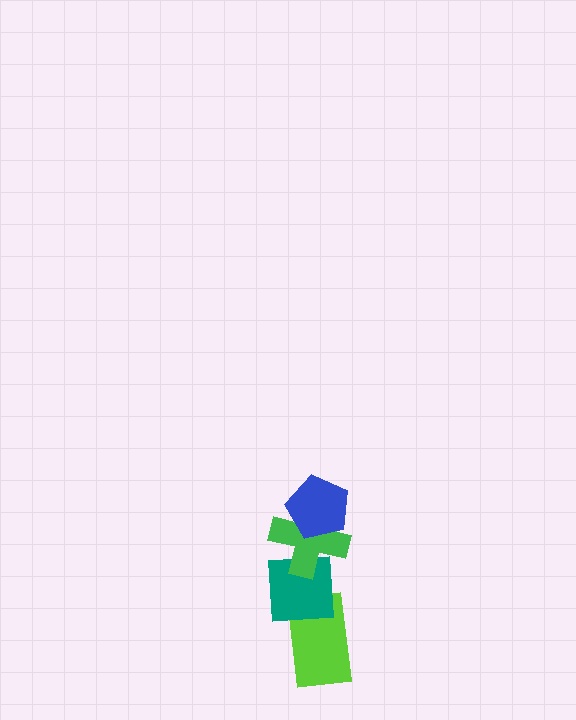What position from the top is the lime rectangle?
The lime rectangle is 4th from the top.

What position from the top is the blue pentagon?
The blue pentagon is 1st from the top.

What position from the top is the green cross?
The green cross is 2nd from the top.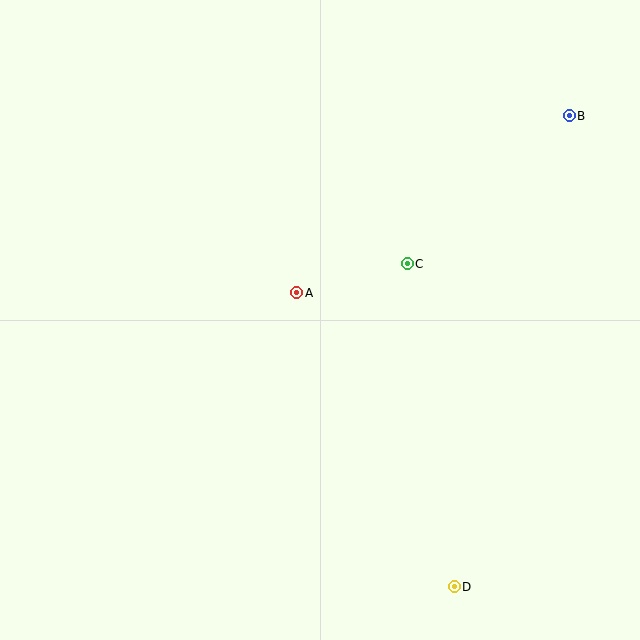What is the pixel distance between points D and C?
The distance between D and C is 326 pixels.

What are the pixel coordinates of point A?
Point A is at (297, 293).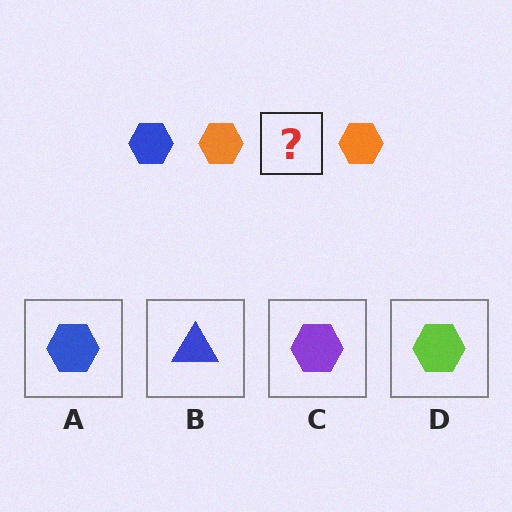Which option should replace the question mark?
Option A.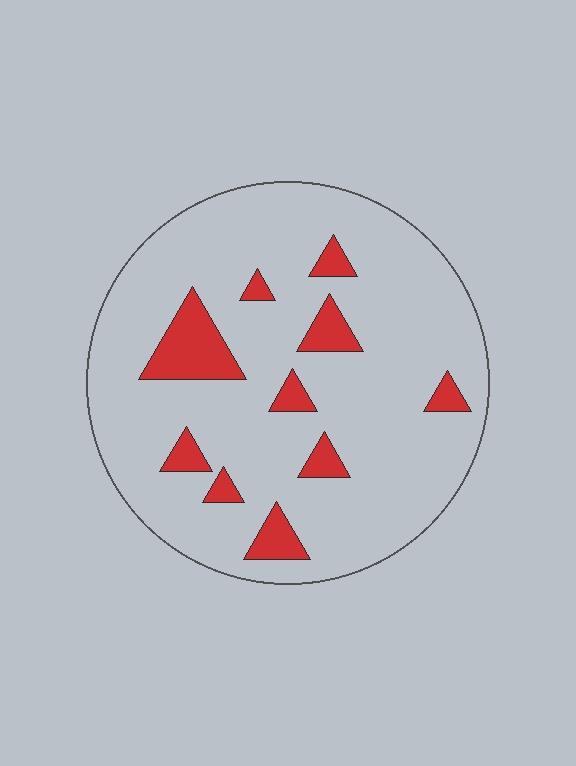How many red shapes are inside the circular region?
10.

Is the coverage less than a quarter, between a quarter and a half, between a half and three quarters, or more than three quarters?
Less than a quarter.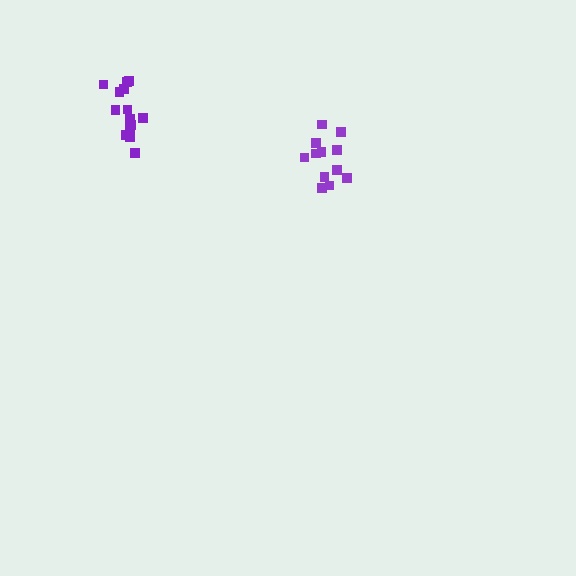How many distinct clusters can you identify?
There are 2 distinct clusters.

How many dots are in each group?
Group 1: 14 dots, Group 2: 12 dots (26 total).